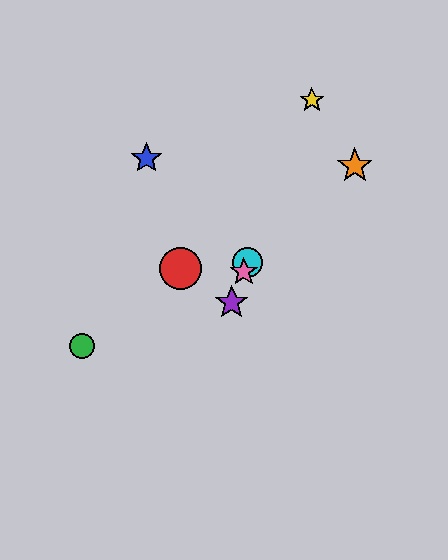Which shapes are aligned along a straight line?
The yellow star, the purple star, the cyan circle, the pink star are aligned along a straight line.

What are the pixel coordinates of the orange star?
The orange star is at (355, 166).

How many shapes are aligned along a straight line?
4 shapes (the yellow star, the purple star, the cyan circle, the pink star) are aligned along a straight line.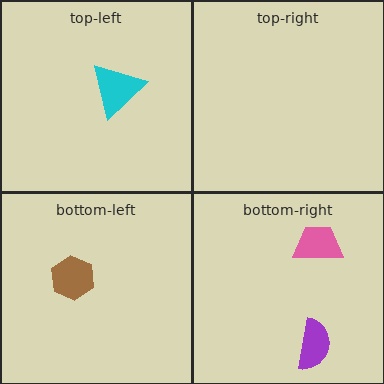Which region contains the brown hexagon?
The bottom-left region.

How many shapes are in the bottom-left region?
1.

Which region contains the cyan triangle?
The top-left region.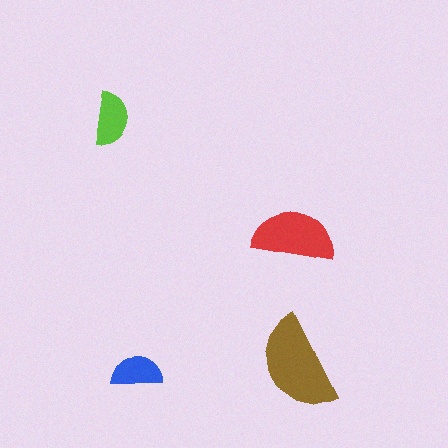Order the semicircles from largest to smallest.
the brown one, the red one, the lime one, the blue one.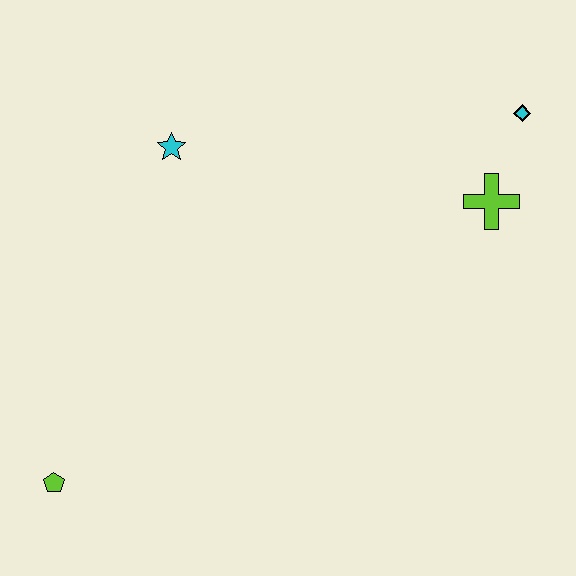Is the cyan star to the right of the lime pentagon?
Yes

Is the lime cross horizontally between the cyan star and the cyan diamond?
Yes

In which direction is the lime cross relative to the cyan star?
The lime cross is to the right of the cyan star.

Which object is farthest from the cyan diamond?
The lime pentagon is farthest from the cyan diamond.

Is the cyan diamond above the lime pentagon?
Yes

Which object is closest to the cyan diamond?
The lime cross is closest to the cyan diamond.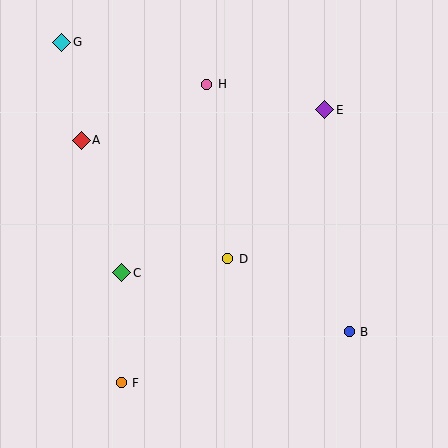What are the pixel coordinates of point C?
Point C is at (122, 273).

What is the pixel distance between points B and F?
The distance between B and F is 234 pixels.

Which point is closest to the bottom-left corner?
Point F is closest to the bottom-left corner.